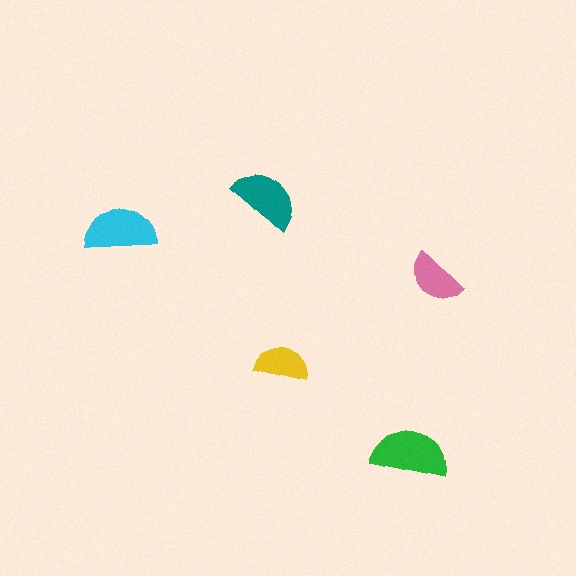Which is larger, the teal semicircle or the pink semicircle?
The teal one.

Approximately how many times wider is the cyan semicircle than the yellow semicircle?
About 1.5 times wider.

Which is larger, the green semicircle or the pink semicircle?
The green one.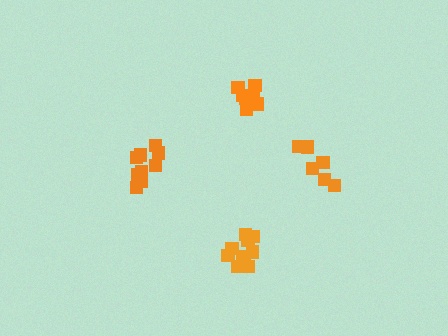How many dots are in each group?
Group 1: 6 dots, Group 2: 9 dots, Group 3: 7 dots, Group 4: 10 dots (32 total).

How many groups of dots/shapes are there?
There are 4 groups.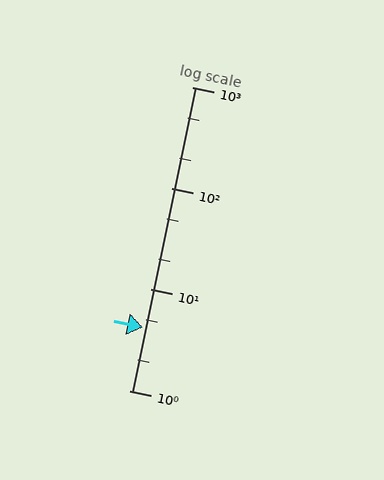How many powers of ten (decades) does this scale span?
The scale spans 3 decades, from 1 to 1000.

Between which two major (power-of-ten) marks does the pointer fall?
The pointer is between 1 and 10.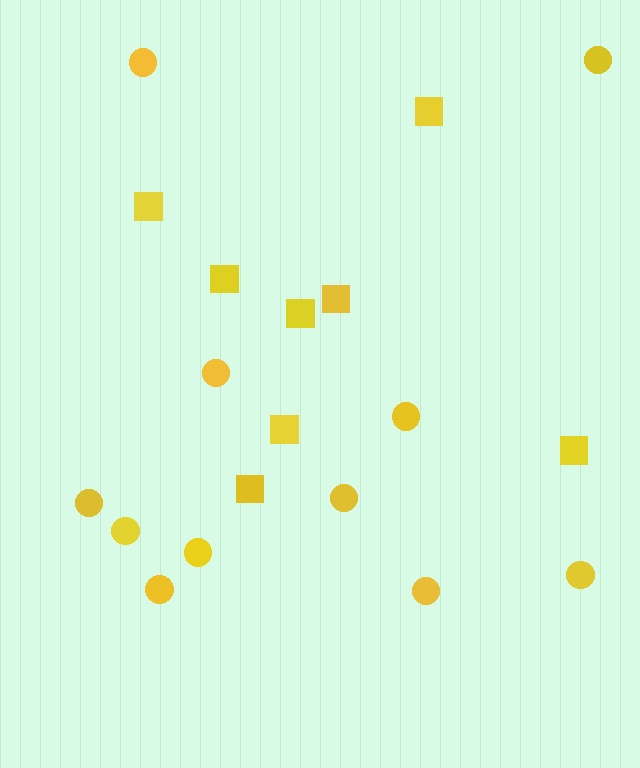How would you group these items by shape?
There are 2 groups: one group of circles (11) and one group of squares (8).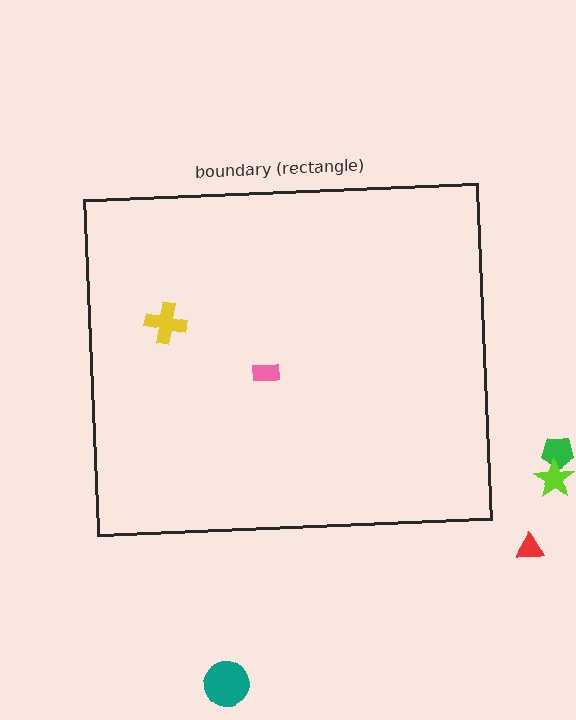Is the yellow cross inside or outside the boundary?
Inside.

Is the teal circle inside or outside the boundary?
Outside.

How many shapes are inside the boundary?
2 inside, 4 outside.